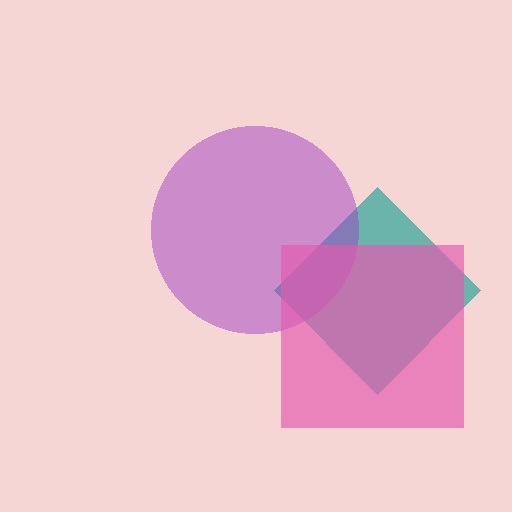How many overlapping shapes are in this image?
There are 3 overlapping shapes in the image.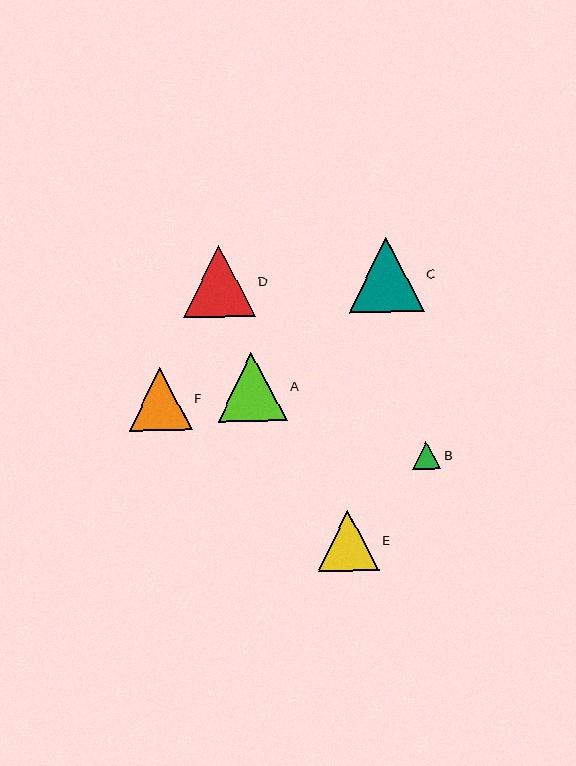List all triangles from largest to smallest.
From largest to smallest: C, D, A, F, E, B.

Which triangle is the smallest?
Triangle B is the smallest with a size of approximately 28 pixels.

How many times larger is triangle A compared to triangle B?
Triangle A is approximately 2.5 times the size of triangle B.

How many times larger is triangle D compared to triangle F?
Triangle D is approximately 1.2 times the size of triangle F.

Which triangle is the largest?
Triangle C is the largest with a size of approximately 75 pixels.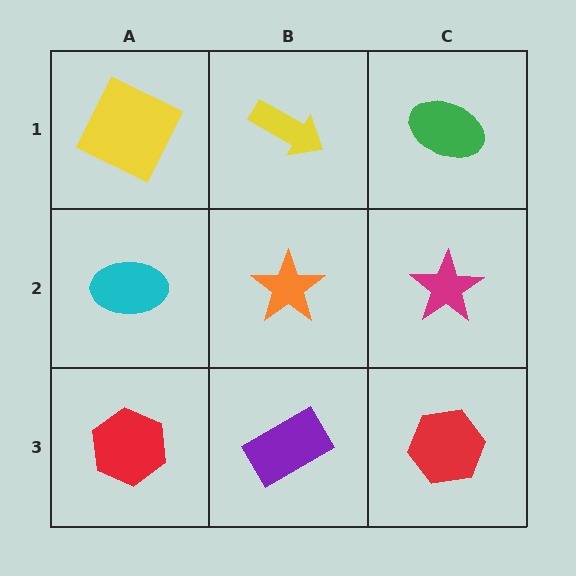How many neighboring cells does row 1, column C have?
2.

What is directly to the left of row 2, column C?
An orange star.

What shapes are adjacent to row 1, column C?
A magenta star (row 2, column C), a yellow arrow (row 1, column B).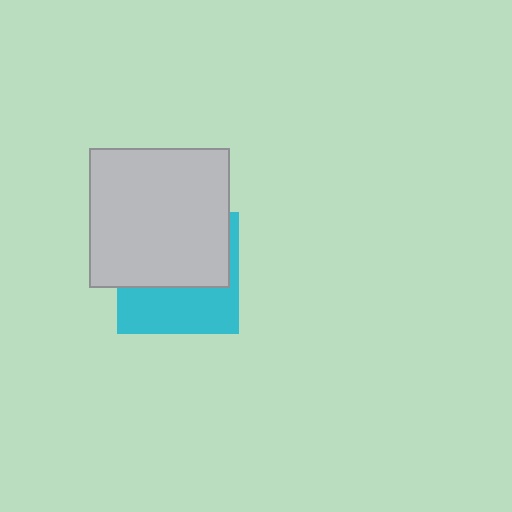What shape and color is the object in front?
The object in front is a light gray square.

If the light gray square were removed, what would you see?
You would see the complete cyan square.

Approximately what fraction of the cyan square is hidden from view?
Roughly 57% of the cyan square is hidden behind the light gray square.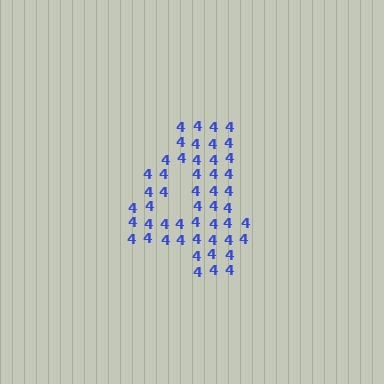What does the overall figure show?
The overall figure shows the digit 4.